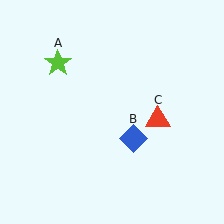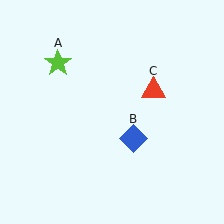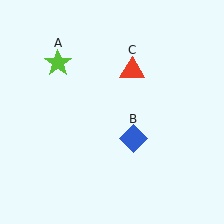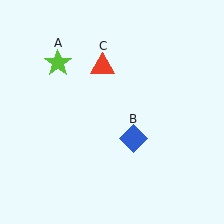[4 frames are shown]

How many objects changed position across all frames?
1 object changed position: red triangle (object C).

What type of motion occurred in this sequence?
The red triangle (object C) rotated counterclockwise around the center of the scene.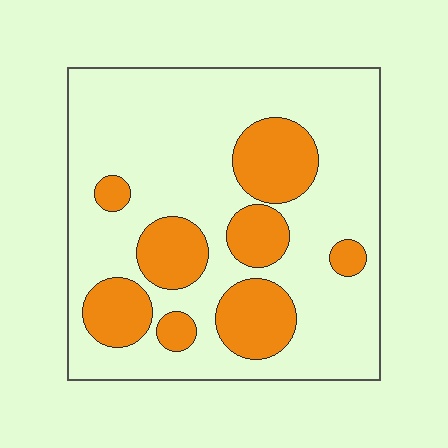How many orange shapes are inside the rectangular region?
8.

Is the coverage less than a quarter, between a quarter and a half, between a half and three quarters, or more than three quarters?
Between a quarter and a half.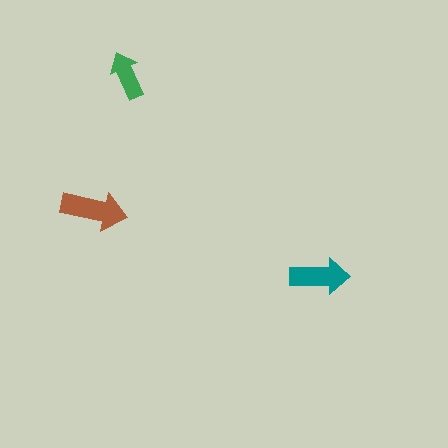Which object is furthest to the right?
The teal arrow is rightmost.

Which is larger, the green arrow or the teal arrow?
The teal one.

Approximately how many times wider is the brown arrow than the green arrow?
About 1.5 times wider.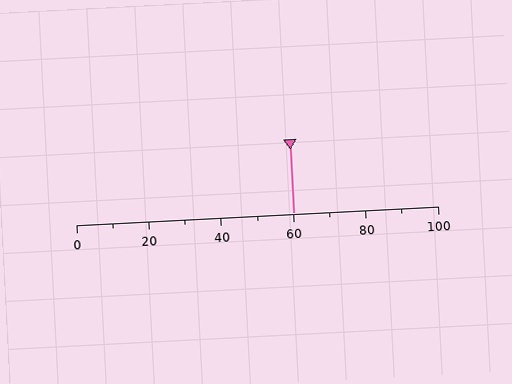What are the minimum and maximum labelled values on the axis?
The axis runs from 0 to 100.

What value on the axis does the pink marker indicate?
The marker indicates approximately 60.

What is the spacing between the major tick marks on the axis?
The major ticks are spaced 20 apart.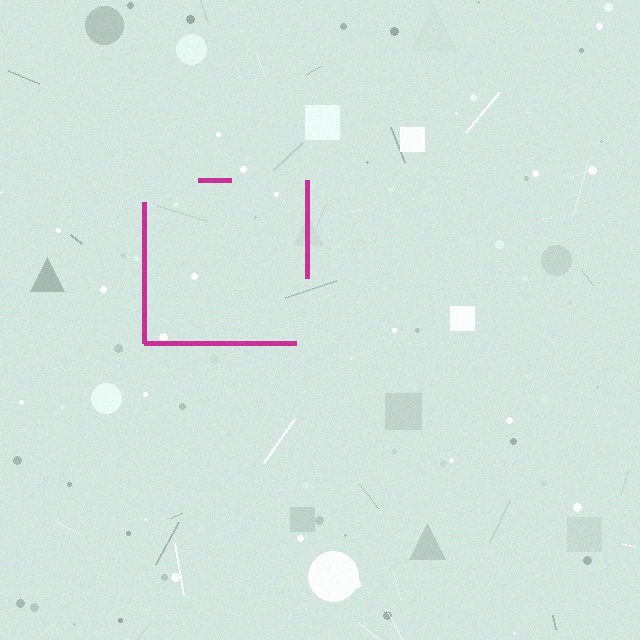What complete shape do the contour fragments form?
The contour fragments form a square.